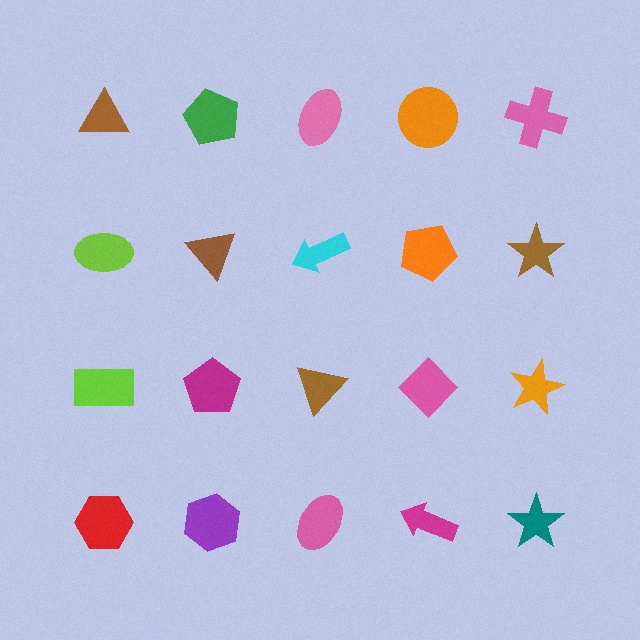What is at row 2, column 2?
A brown triangle.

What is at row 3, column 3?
A brown triangle.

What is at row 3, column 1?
A lime rectangle.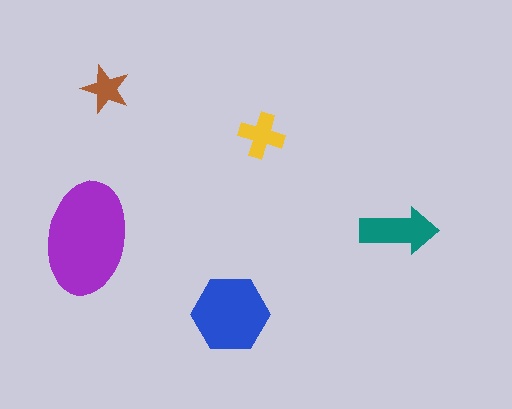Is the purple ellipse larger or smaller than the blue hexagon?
Larger.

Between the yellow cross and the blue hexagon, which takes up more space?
The blue hexagon.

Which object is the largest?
The purple ellipse.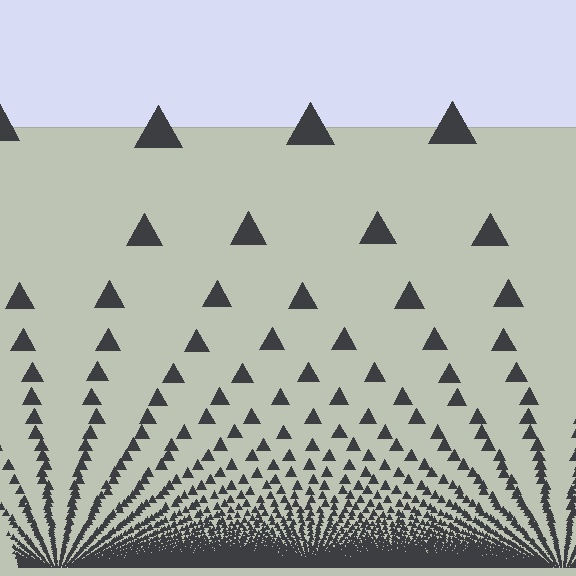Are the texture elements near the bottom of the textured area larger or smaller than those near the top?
Smaller. The gradient is inverted — elements near the bottom are smaller and denser.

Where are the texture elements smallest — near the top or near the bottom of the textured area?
Near the bottom.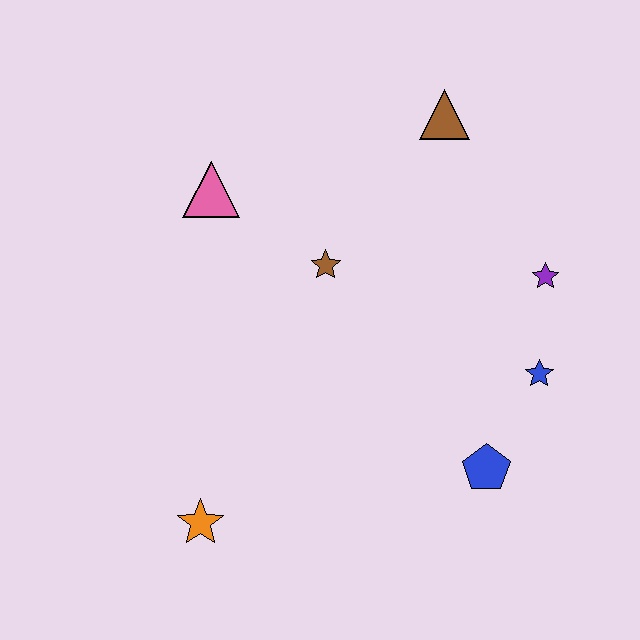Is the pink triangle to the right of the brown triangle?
No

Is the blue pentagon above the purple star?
No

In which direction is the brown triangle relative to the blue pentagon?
The brown triangle is above the blue pentagon.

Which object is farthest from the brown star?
The orange star is farthest from the brown star.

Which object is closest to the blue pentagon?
The blue star is closest to the blue pentagon.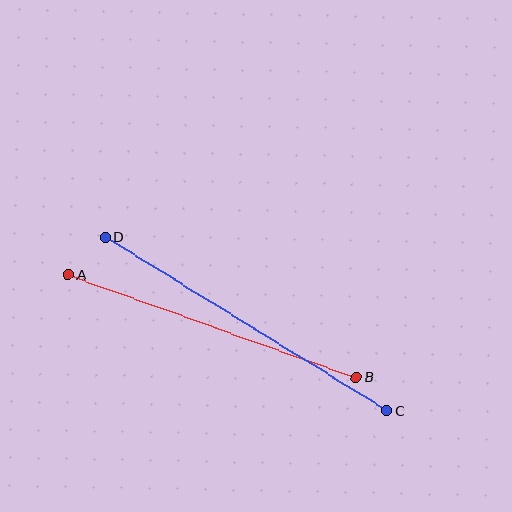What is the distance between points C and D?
The distance is approximately 330 pixels.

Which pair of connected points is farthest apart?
Points C and D are farthest apart.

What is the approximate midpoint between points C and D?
The midpoint is at approximately (246, 324) pixels.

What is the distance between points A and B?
The distance is approximately 306 pixels.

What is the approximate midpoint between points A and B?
The midpoint is at approximately (212, 326) pixels.